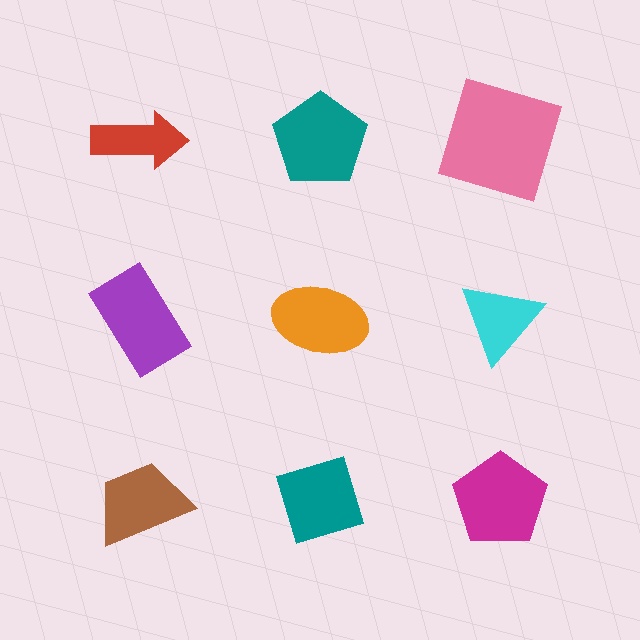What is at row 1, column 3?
A pink square.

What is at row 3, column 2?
A teal diamond.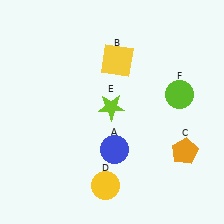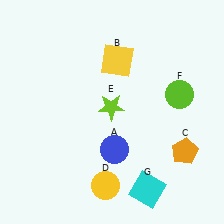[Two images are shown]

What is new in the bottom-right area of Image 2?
A cyan square (G) was added in the bottom-right area of Image 2.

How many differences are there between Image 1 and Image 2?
There is 1 difference between the two images.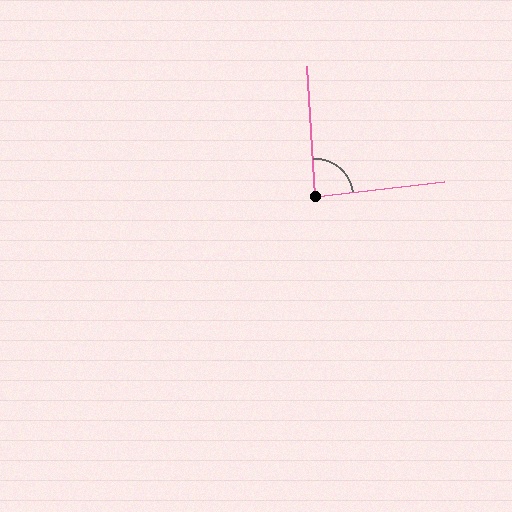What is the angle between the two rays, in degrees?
Approximately 87 degrees.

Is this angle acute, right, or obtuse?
It is approximately a right angle.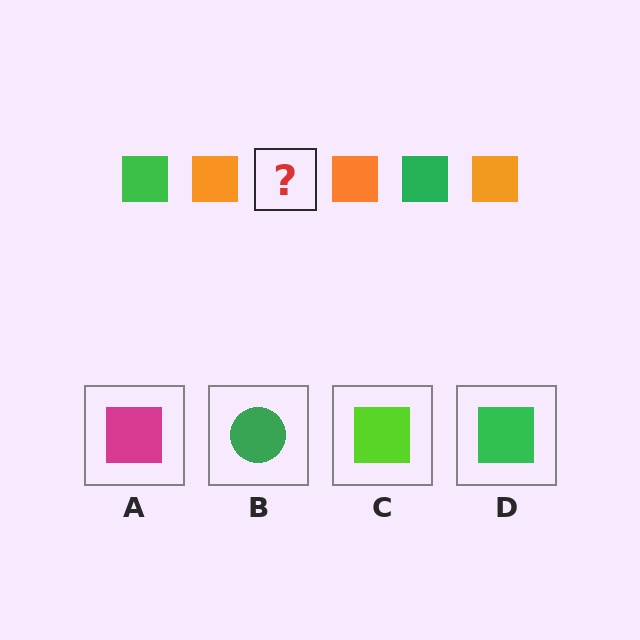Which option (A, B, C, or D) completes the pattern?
D.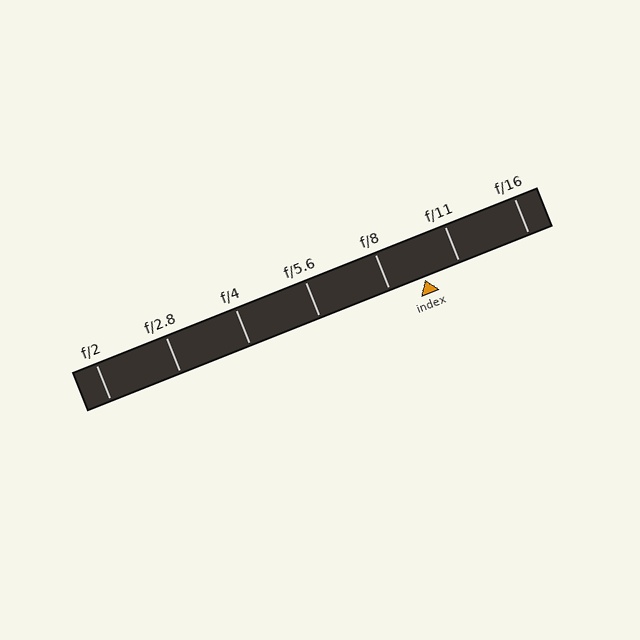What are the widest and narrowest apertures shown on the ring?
The widest aperture shown is f/2 and the narrowest is f/16.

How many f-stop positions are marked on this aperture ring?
There are 7 f-stop positions marked.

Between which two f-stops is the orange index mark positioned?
The index mark is between f/8 and f/11.